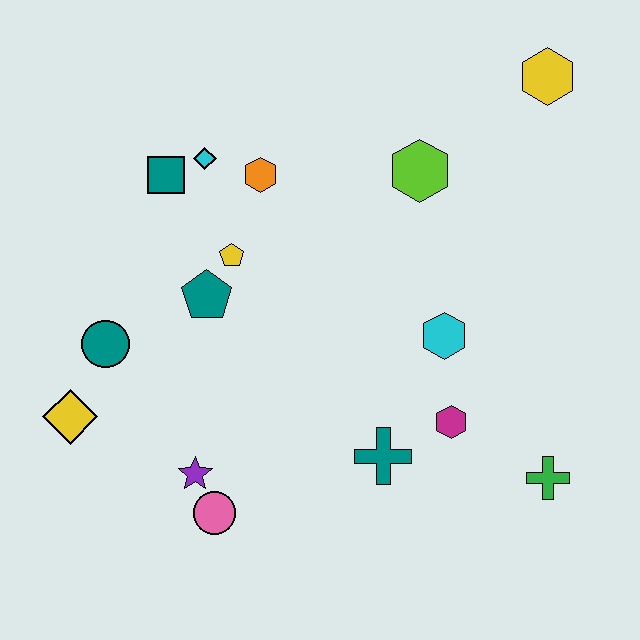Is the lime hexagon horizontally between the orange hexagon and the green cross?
Yes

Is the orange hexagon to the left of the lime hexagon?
Yes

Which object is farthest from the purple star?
The yellow hexagon is farthest from the purple star.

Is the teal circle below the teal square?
Yes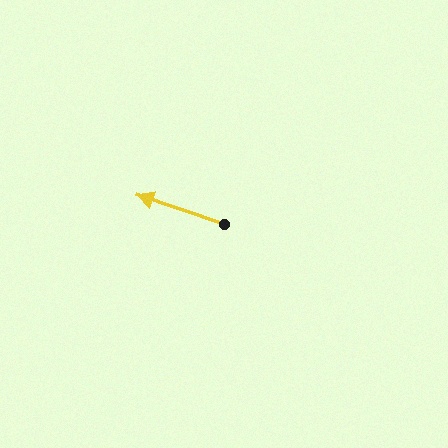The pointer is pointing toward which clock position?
Roughly 10 o'clock.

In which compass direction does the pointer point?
West.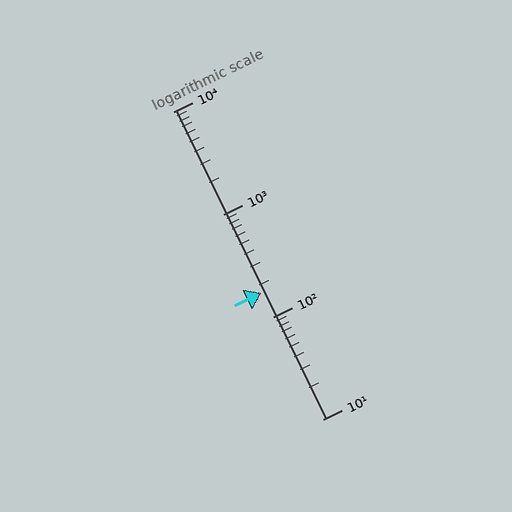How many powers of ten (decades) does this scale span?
The scale spans 3 decades, from 10 to 10000.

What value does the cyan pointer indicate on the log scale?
The pointer indicates approximately 170.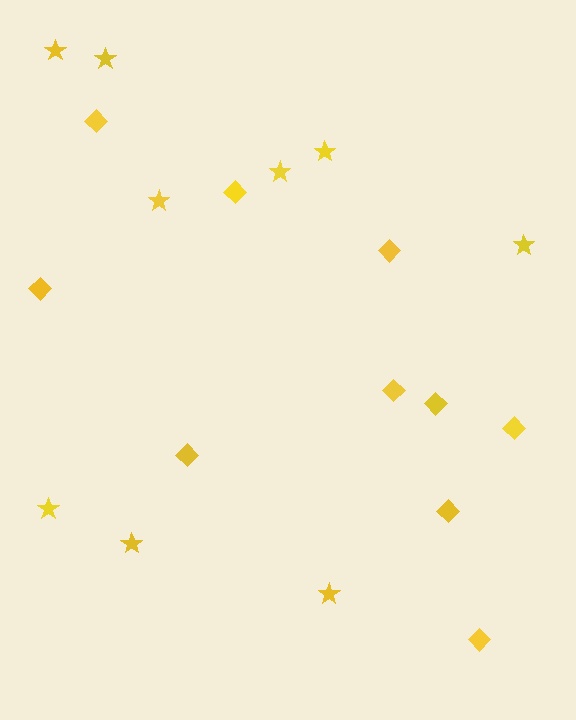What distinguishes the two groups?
There are 2 groups: one group of diamonds (10) and one group of stars (9).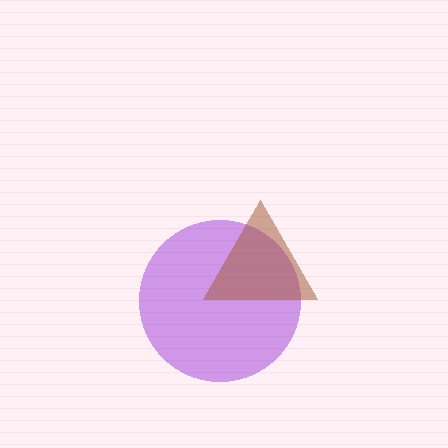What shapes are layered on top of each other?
The layered shapes are: a purple circle, a brown triangle.